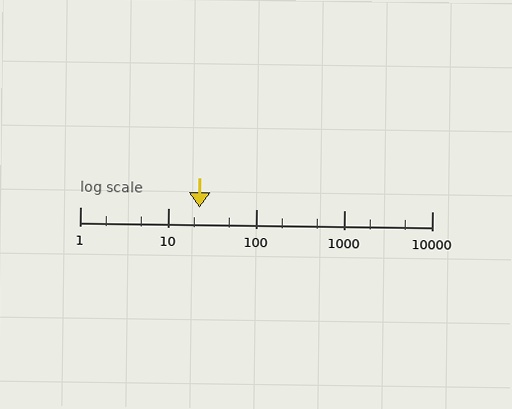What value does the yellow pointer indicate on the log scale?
The pointer indicates approximately 23.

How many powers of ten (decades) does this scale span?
The scale spans 4 decades, from 1 to 10000.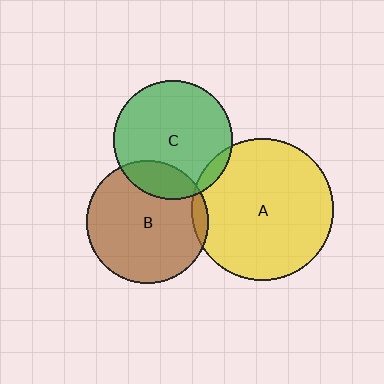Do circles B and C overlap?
Yes.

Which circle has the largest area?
Circle A (yellow).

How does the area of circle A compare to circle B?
Approximately 1.3 times.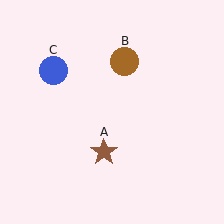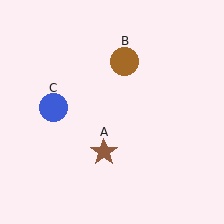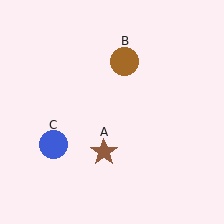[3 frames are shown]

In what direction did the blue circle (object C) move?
The blue circle (object C) moved down.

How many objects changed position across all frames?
1 object changed position: blue circle (object C).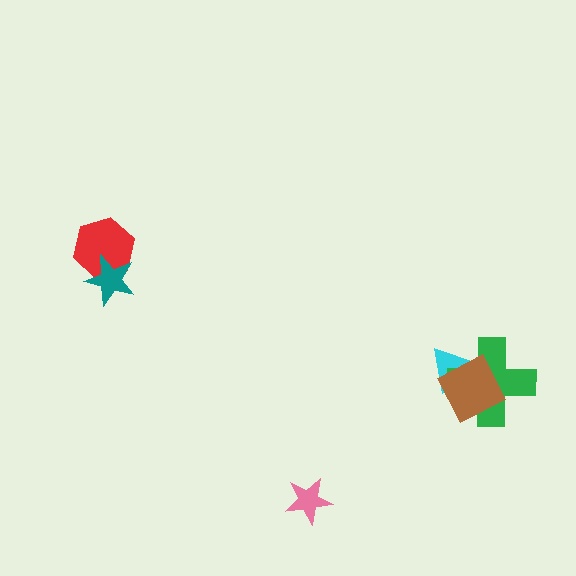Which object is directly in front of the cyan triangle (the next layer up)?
The green cross is directly in front of the cyan triangle.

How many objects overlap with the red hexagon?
1 object overlaps with the red hexagon.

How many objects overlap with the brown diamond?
2 objects overlap with the brown diamond.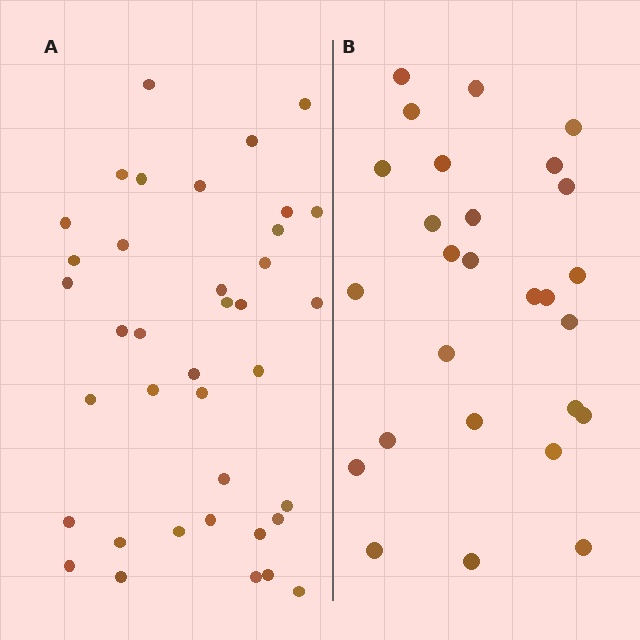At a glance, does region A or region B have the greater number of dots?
Region A (the left region) has more dots.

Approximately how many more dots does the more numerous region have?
Region A has roughly 12 or so more dots than region B.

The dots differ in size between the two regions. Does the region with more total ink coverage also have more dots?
No. Region B has more total ink coverage because its dots are larger, but region A actually contains more individual dots. Total area can be misleading — the number of items is what matters here.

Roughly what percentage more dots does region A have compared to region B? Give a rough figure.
About 40% more.